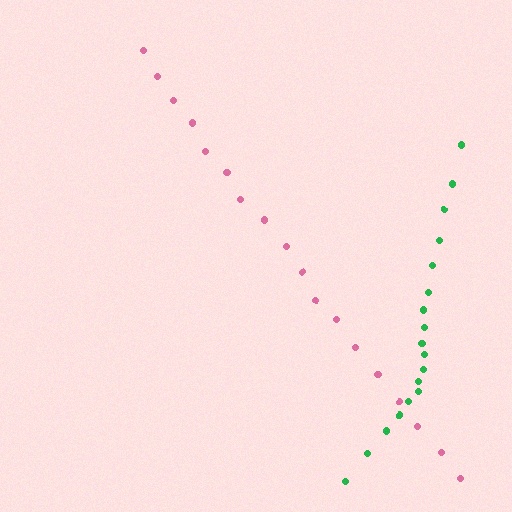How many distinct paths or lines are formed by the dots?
There are 2 distinct paths.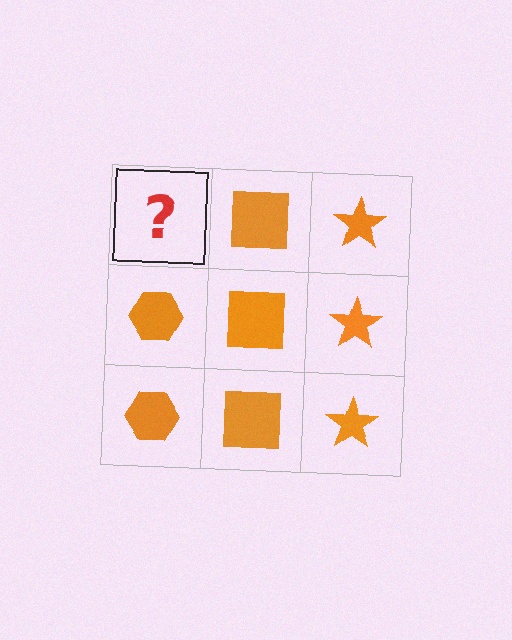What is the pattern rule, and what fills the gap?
The rule is that each column has a consistent shape. The gap should be filled with an orange hexagon.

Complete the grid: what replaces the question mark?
The question mark should be replaced with an orange hexagon.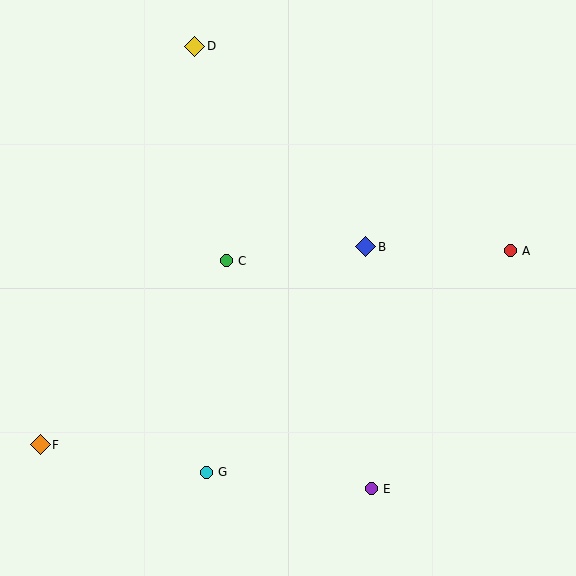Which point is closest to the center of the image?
Point C at (226, 261) is closest to the center.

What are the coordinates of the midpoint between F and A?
The midpoint between F and A is at (275, 348).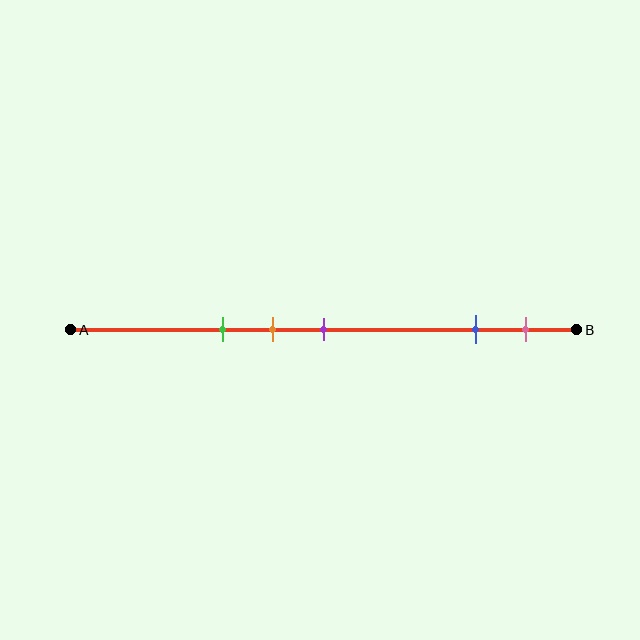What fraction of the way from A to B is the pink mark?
The pink mark is approximately 90% (0.9) of the way from A to B.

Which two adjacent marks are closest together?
The orange and purple marks are the closest adjacent pair.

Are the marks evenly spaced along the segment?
No, the marks are not evenly spaced.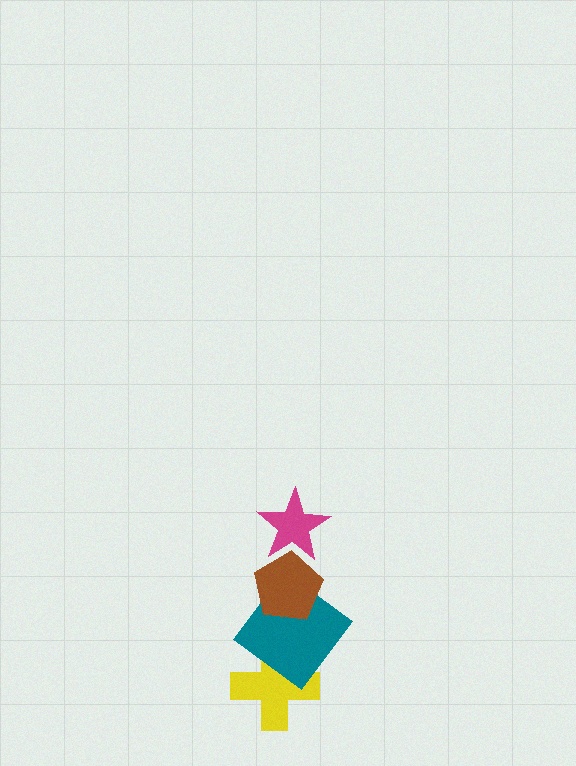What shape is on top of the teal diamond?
The brown pentagon is on top of the teal diamond.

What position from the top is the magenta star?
The magenta star is 1st from the top.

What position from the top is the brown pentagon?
The brown pentagon is 2nd from the top.